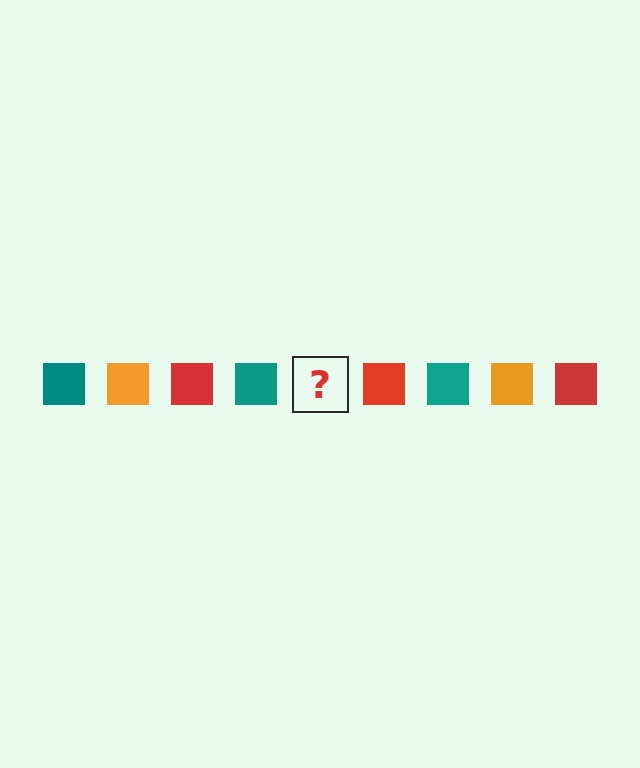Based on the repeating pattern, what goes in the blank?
The blank should be an orange square.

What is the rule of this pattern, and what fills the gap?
The rule is that the pattern cycles through teal, orange, red squares. The gap should be filled with an orange square.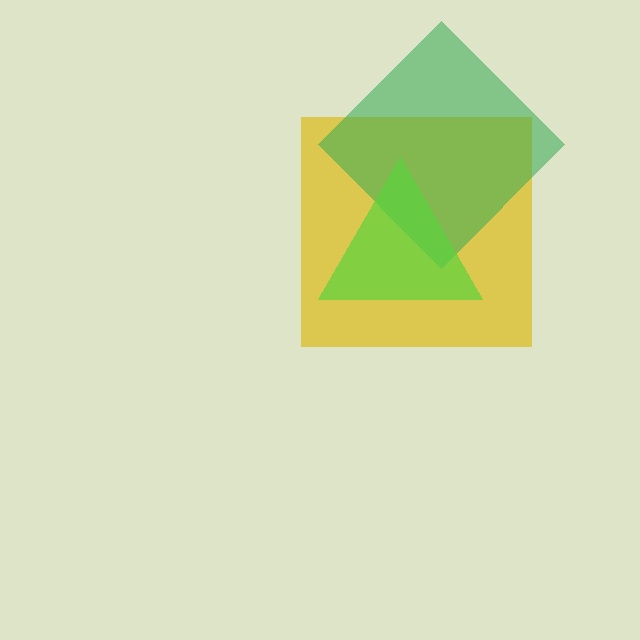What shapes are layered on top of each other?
The layered shapes are: a yellow square, a green diamond, a lime triangle.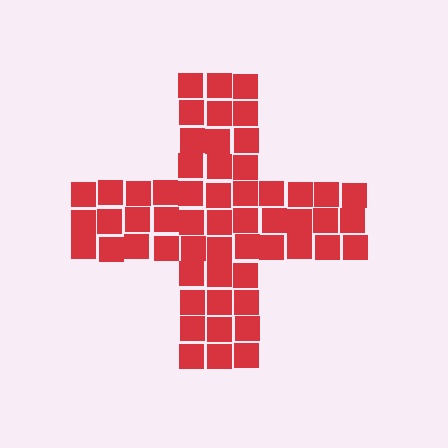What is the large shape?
The large shape is a cross.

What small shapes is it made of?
It is made of small squares.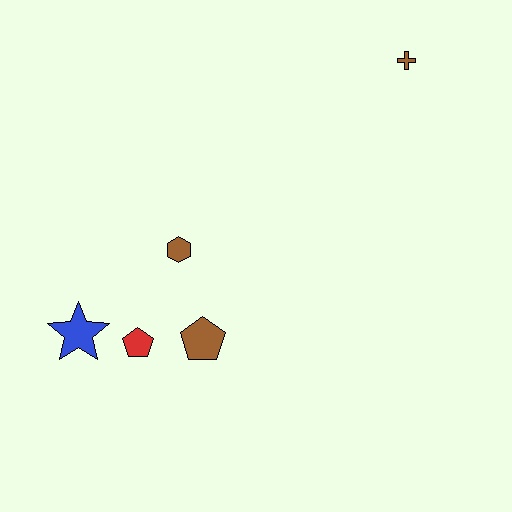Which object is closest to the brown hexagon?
The brown pentagon is closest to the brown hexagon.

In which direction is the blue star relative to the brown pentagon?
The blue star is to the left of the brown pentagon.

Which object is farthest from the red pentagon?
The brown cross is farthest from the red pentagon.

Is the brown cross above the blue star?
Yes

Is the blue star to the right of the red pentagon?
No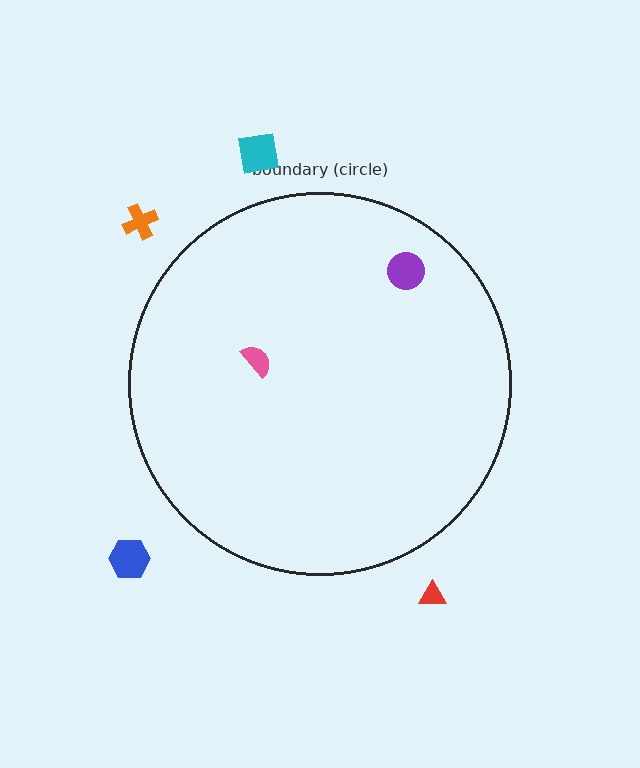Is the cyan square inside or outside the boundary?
Outside.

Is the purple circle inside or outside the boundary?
Inside.